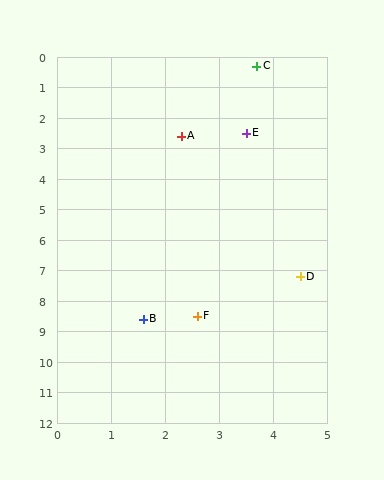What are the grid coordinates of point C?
Point C is at approximately (3.7, 0.3).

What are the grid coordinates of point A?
Point A is at approximately (2.3, 2.6).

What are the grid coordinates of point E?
Point E is at approximately (3.5, 2.5).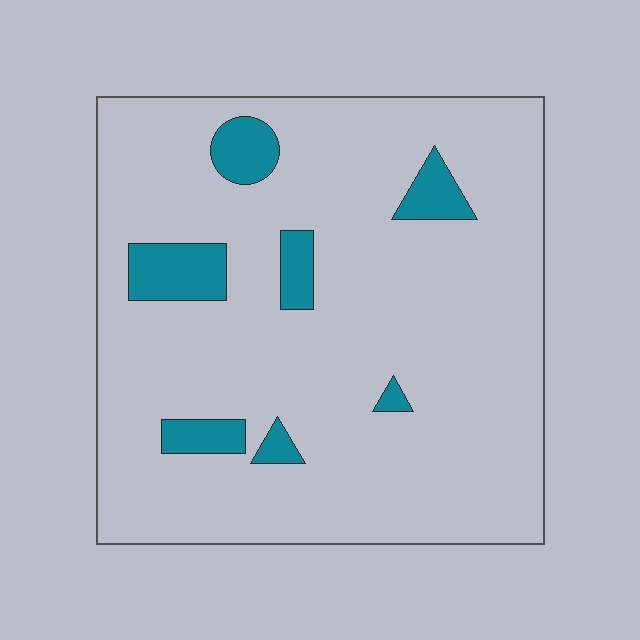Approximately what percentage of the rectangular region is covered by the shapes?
Approximately 10%.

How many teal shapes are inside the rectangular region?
7.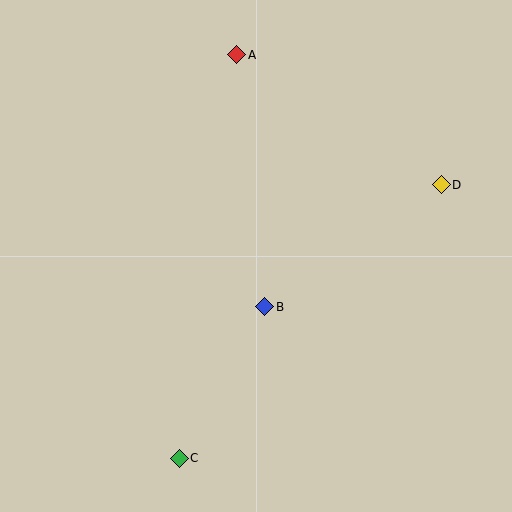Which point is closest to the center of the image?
Point B at (265, 307) is closest to the center.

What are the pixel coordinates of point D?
Point D is at (441, 185).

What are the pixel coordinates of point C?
Point C is at (179, 458).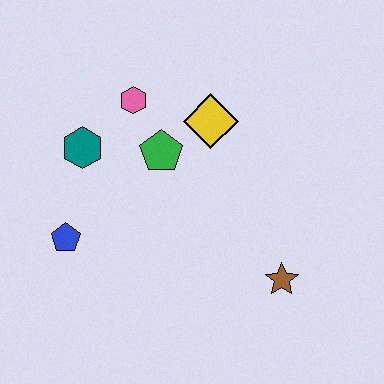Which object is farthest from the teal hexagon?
The brown star is farthest from the teal hexagon.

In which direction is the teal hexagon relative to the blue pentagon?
The teal hexagon is above the blue pentagon.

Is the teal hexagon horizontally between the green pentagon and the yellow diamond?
No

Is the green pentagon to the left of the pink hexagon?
No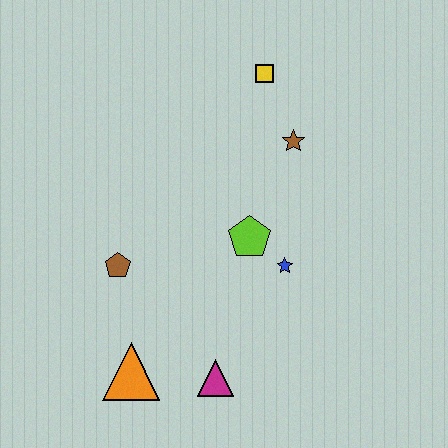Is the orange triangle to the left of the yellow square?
Yes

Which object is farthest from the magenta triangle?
The yellow square is farthest from the magenta triangle.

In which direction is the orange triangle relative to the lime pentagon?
The orange triangle is below the lime pentagon.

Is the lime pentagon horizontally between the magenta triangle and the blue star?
Yes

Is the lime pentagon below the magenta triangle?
No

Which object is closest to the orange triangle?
The magenta triangle is closest to the orange triangle.